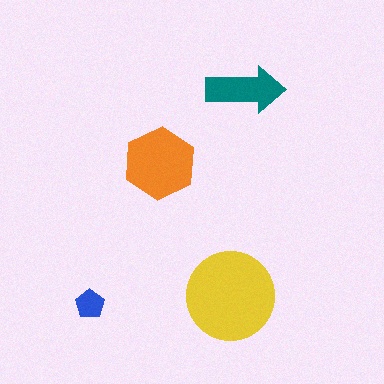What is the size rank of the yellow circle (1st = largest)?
1st.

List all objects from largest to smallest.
The yellow circle, the orange hexagon, the teal arrow, the blue pentagon.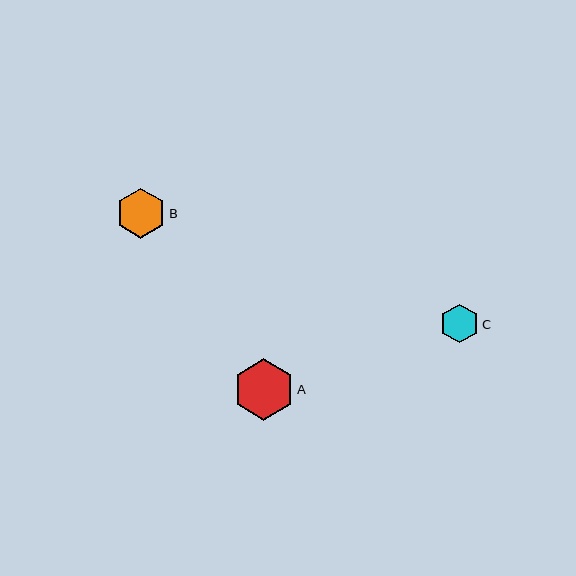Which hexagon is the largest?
Hexagon A is the largest with a size of approximately 61 pixels.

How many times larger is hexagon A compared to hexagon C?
Hexagon A is approximately 1.6 times the size of hexagon C.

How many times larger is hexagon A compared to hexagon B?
Hexagon A is approximately 1.2 times the size of hexagon B.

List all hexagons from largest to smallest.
From largest to smallest: A, B, C.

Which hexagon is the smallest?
Hexagon C is the smallest with a size of approximately 39 pixels.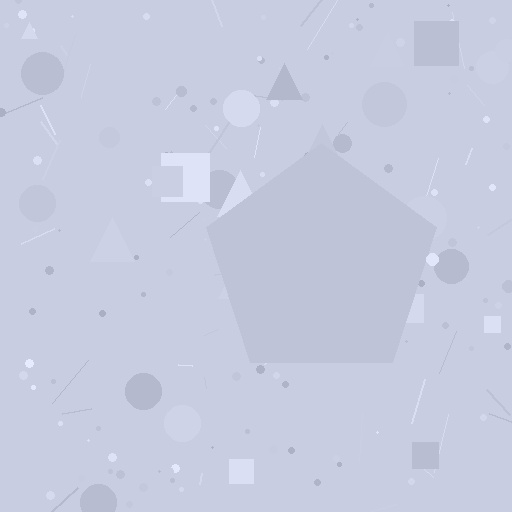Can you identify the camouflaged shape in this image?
The camouflaged shape is a pentagon.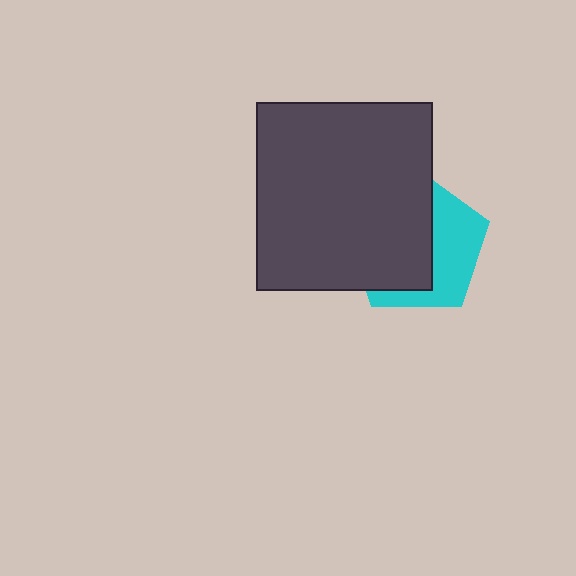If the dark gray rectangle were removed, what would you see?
You would see the complete cyan pentagon.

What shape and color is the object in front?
The object in front is a dark gray rectangle.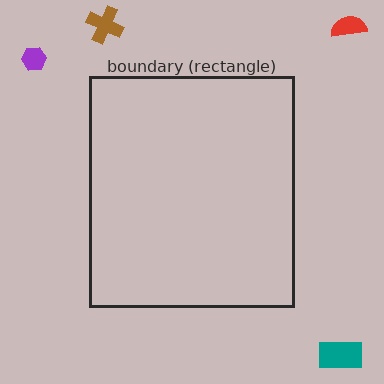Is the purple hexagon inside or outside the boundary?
Outside.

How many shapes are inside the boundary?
0 inside, 4 outside.